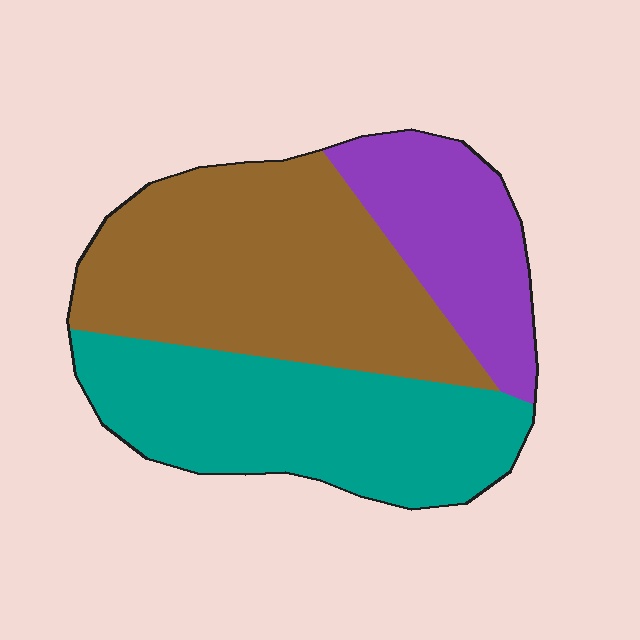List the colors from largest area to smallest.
From largest to smallest: brown, teal, purple.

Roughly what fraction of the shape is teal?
Teal takes up between a third and a half of the shape.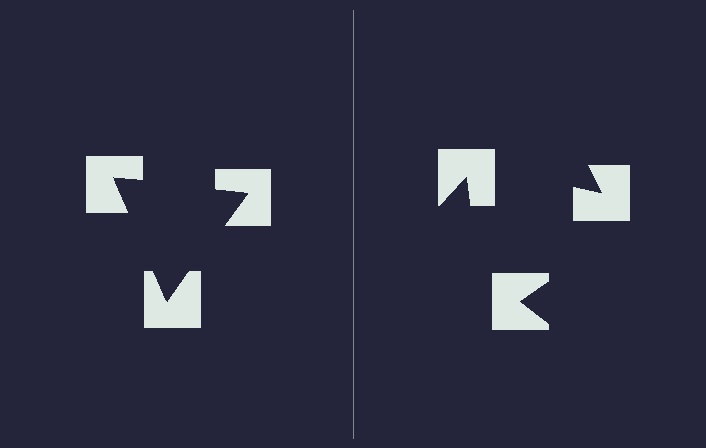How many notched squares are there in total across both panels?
6 — 3 on each side.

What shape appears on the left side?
An illusory triangle.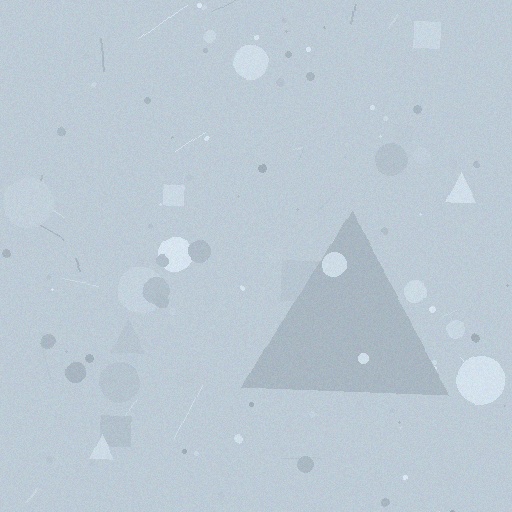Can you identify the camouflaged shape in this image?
The camouflaged shape is a triangle.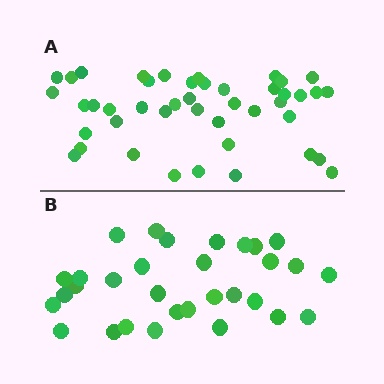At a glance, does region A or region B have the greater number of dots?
Region A (the top region) has more dots.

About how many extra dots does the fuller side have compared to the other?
Region A has approximately 15 more dots than region B.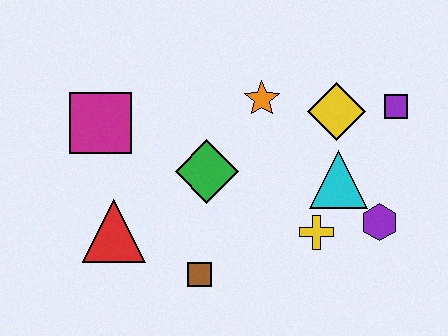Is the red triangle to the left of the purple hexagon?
Yes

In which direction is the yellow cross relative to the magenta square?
The yellow cross is to the right of the magenta square.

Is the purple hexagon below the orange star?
Yes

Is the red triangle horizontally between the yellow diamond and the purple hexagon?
No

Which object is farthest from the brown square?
The purple square is farthest from the brown square.